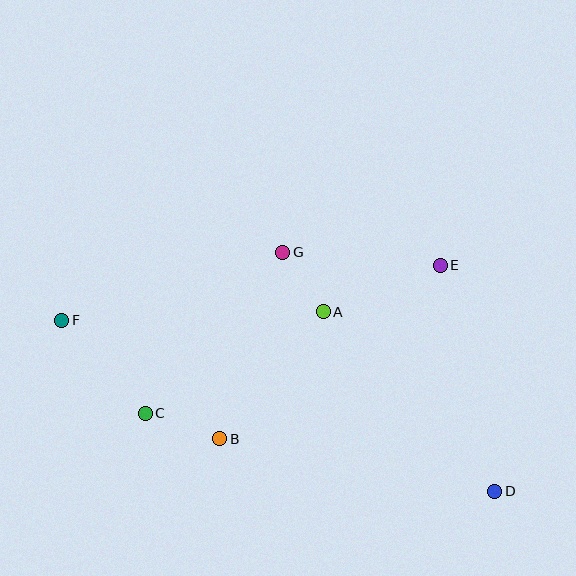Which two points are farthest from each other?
Points D and F are farthest from each other.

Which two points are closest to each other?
Points A and G are closest to each other.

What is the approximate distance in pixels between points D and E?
The distance between D and E is approximately 233 pixels.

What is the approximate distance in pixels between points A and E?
The distance between A and E is approximately 126 pixels.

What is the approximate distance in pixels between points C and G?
The distance between C and G is approximately 212 pixels.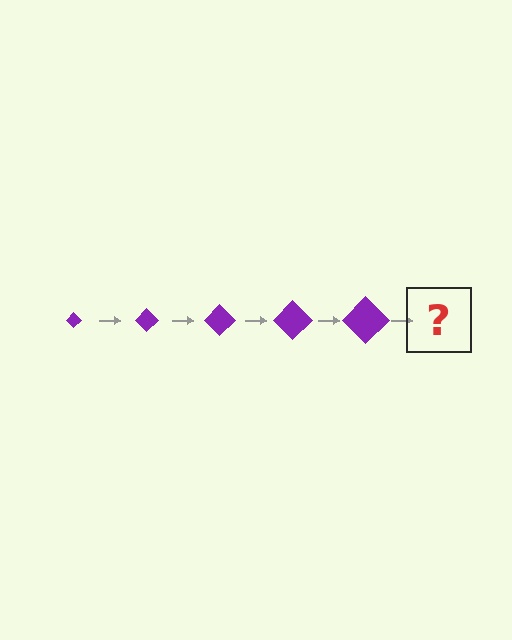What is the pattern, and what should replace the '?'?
The pattern is that the diamond gets progressively larger each step. The '?' should be a purple diamond, larger than the previous one.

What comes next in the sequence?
The next element should be a purple diamond, larger than the previous one.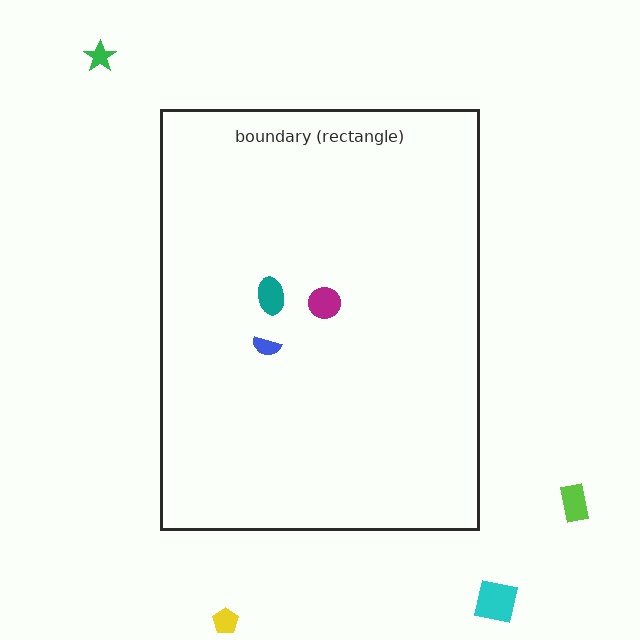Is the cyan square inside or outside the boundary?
Outside.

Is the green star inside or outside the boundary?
Outside.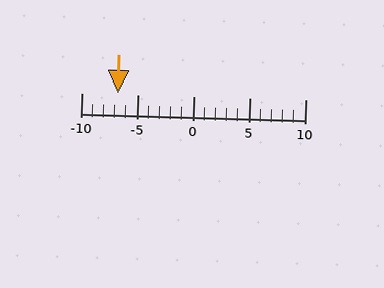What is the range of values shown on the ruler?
The ruler shows values from -10 to 10.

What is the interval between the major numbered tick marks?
The major tick marks are spaced 5 units apart.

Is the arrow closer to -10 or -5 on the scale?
The arrow is closer to -5.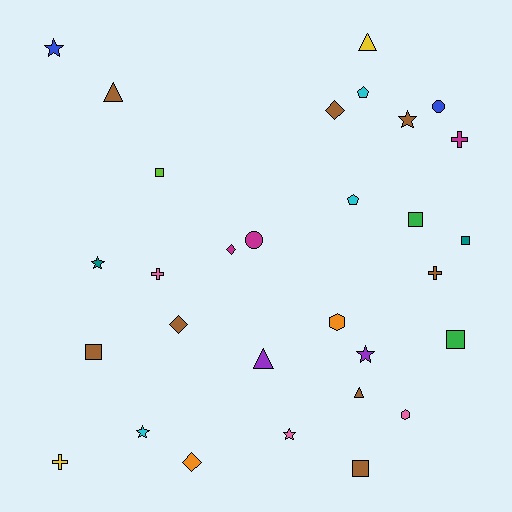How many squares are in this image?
There are 6 squares.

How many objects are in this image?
There are 30 objects.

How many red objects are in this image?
There are no red objects.